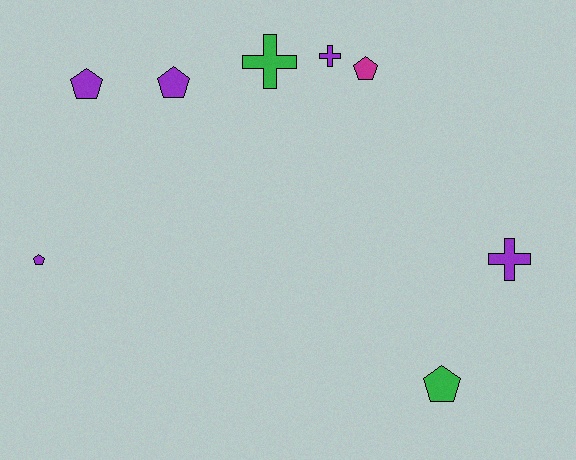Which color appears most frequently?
Purple, with 5 objects.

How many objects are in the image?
There are 8 objects.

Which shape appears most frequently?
Pentagon, with 5 objects.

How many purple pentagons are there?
There are 3 purple pentagons.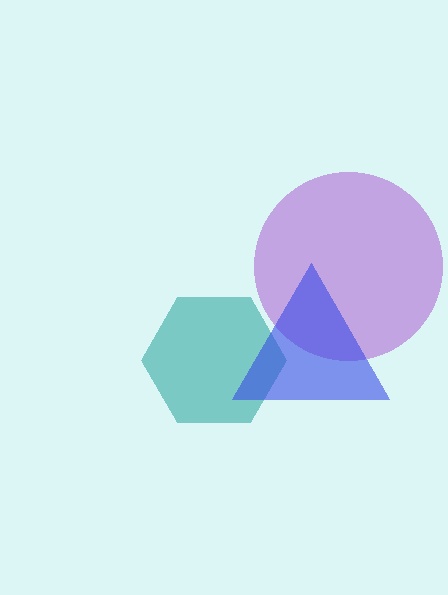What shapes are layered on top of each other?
The layered shapes are: a purple circle, a teal hexagon, a blue triangle.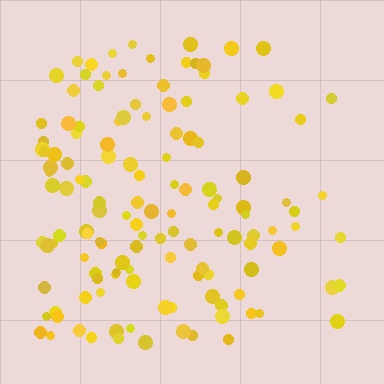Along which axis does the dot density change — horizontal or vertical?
Horizontal.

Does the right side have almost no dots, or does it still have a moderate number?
Still a moderate number, just noticeably fewer than the left.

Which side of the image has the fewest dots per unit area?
The right.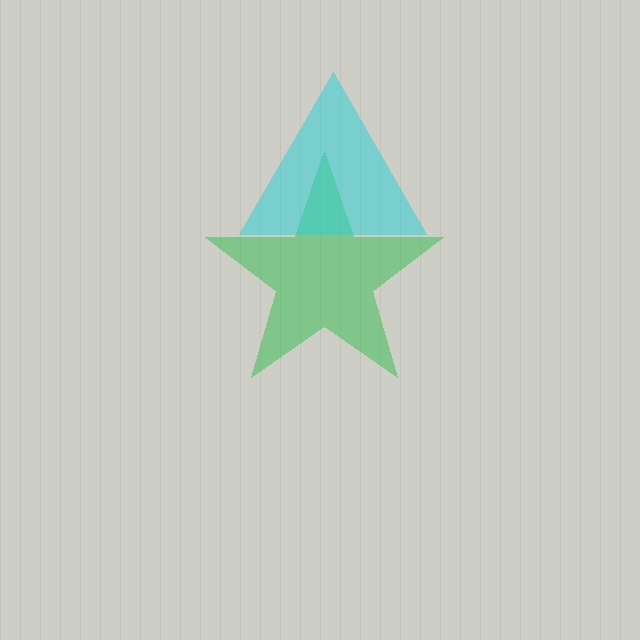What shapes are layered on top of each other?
The layered shapes are: a green star, a cyan triangle.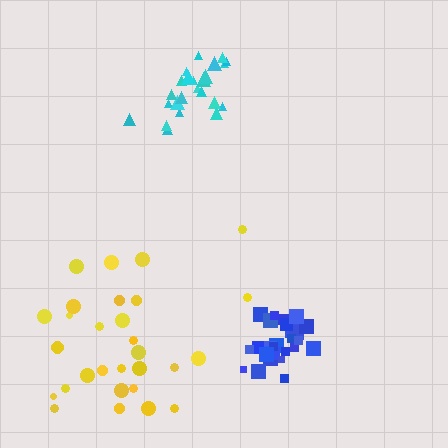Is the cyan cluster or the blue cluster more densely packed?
Blue.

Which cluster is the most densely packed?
Blue.